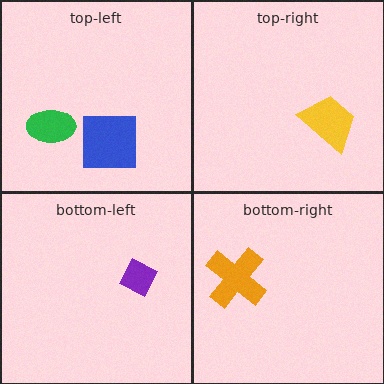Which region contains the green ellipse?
The top-left region.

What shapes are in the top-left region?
The blue square, the green ellipse.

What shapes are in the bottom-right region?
The orange cross.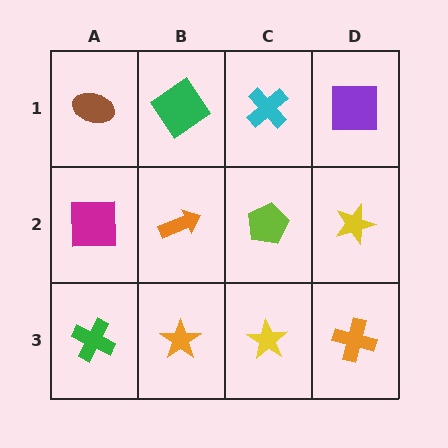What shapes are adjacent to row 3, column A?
A magenta square (row 2, column A), an orange star (row 3, column B).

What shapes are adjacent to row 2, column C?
A cyan cross (row 1, column C), a yellow star (row 3, column C), an orange arrow (row 2, column B), a yellow star (row 2, column D).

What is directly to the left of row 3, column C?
An orange star.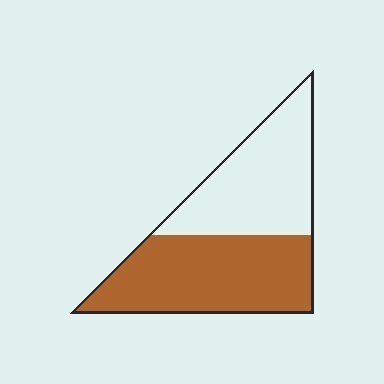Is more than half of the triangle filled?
Yes.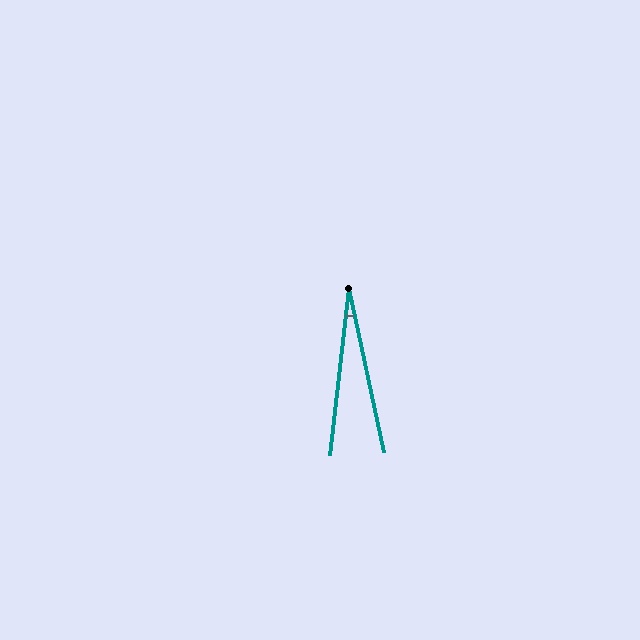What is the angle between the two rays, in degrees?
Approximately 19 degrees.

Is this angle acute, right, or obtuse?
It is acute.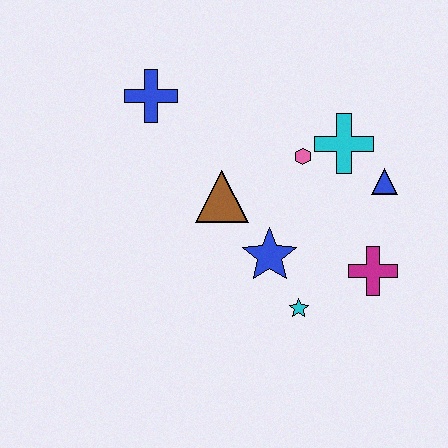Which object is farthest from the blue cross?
The magenta cross is farthest from the blue cross.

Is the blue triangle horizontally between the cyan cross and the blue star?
No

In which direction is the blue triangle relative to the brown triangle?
The blue triangle is to the right of the brown triangle.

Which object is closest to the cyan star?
The blue star is closest to the cyan star.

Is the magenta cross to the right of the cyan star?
Yes